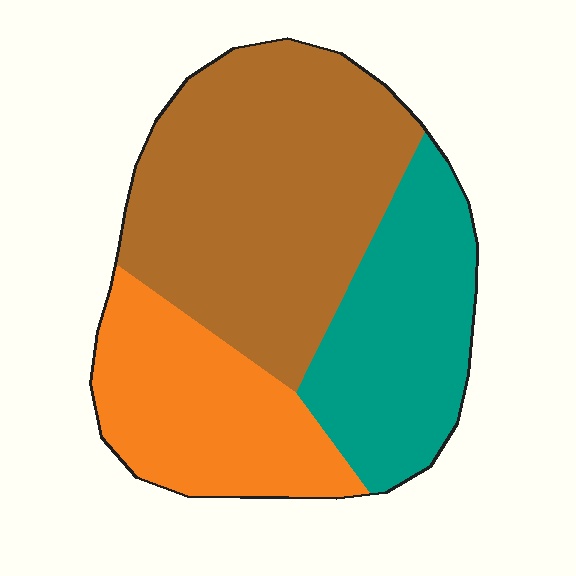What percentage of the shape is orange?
Orange covers about 25% of the shape.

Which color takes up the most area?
Brown, at roughly 45%.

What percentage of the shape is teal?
Teal covers around 25% of the shape.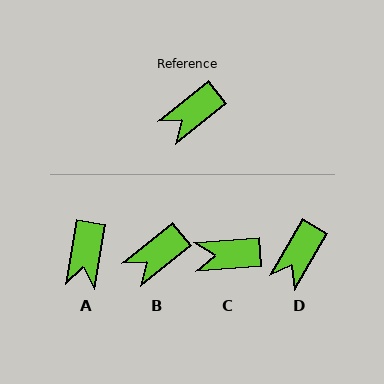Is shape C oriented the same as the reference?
No, it is off by about 35 degrees.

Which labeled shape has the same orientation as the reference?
B.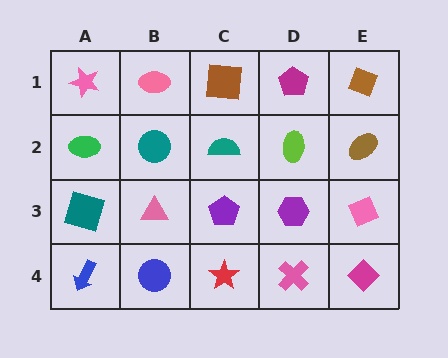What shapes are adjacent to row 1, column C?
A teal semicircle (row 2, column C), a pink ellipse (row 1, column B), a magenta pentagon (row 1, column D).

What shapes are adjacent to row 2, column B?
A pink ellipse (row 1, column B), a pink triangle (row 3, column B), a green ellipse (row 2, column A), a teal semicircle (row 2, column C).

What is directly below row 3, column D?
A pink cross.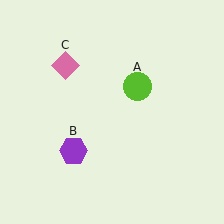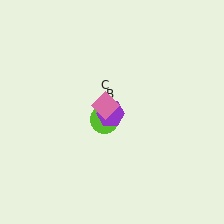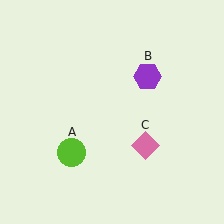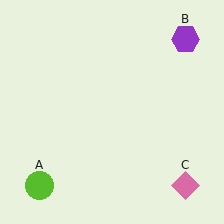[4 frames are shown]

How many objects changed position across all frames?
3 objects changed position: lime circle (object A), purple hexagon (object B), pink diamond (object C).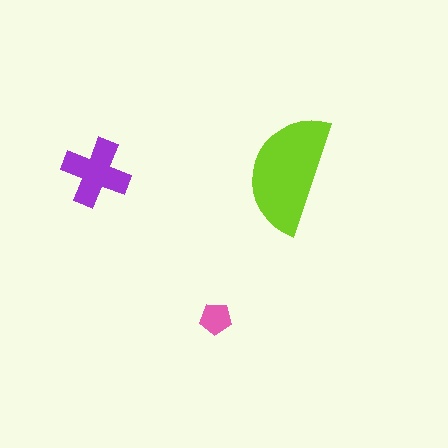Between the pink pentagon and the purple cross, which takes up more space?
The purple cross.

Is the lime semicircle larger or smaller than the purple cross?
Larger.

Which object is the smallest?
The pink pentagon.